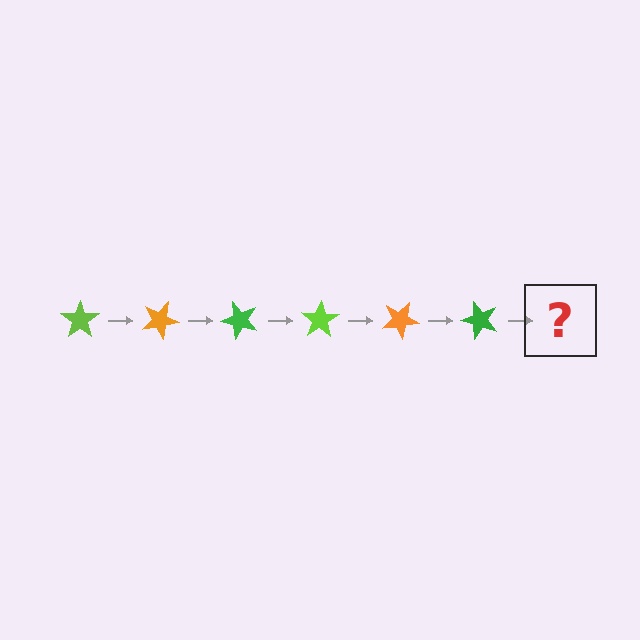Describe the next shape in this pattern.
It should be a lime star, rotated 150 degrees from the start.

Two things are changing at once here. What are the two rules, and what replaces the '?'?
The two rules are that it rotates 25 degrees each step and the color cycles through lime, orange, and green. The '?' should be a lime star, rotated 150 degrees from the start.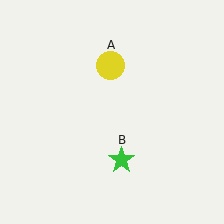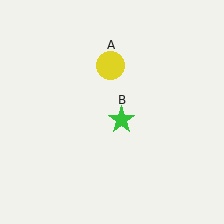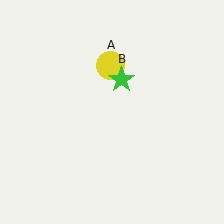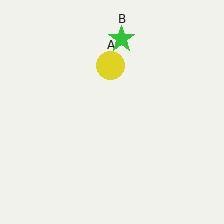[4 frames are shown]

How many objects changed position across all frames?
1 object changed position: green star (object B).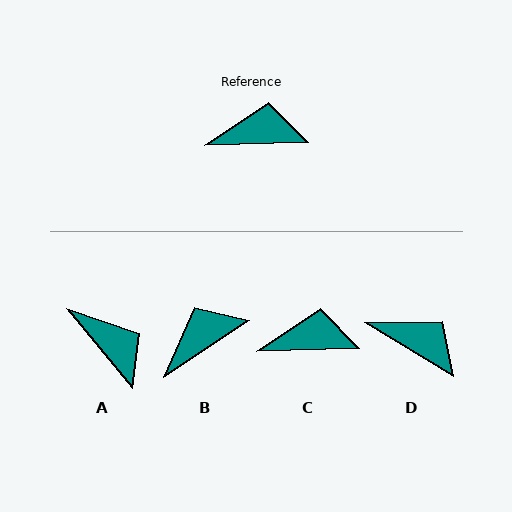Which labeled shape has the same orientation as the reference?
C.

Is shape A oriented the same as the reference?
No, it is off by about 53 degrees.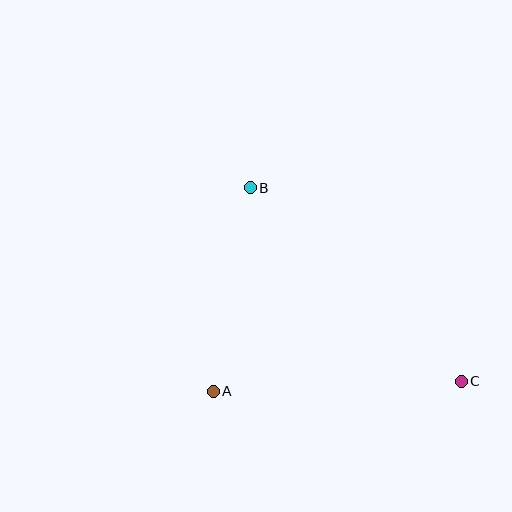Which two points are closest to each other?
Points A and B are closest to each other.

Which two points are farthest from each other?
Points B and C are farthest from each other.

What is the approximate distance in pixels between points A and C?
The distance between A and C is approximately 248 pixels.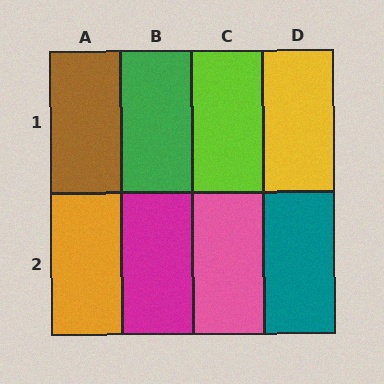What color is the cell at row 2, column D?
Teal.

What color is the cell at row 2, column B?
Magenta.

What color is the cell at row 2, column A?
Orange.